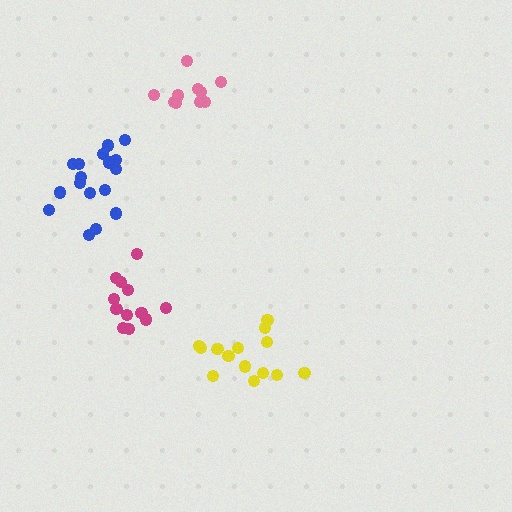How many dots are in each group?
Group 1: 14 dots, Group 2: 17 dots, Group 3: 12 dots, Group 4: 11 dots (54 total).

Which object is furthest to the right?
The yellow cluster is rightmost.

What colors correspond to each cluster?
The clusters are colored: yellow, blue, magenta, pink.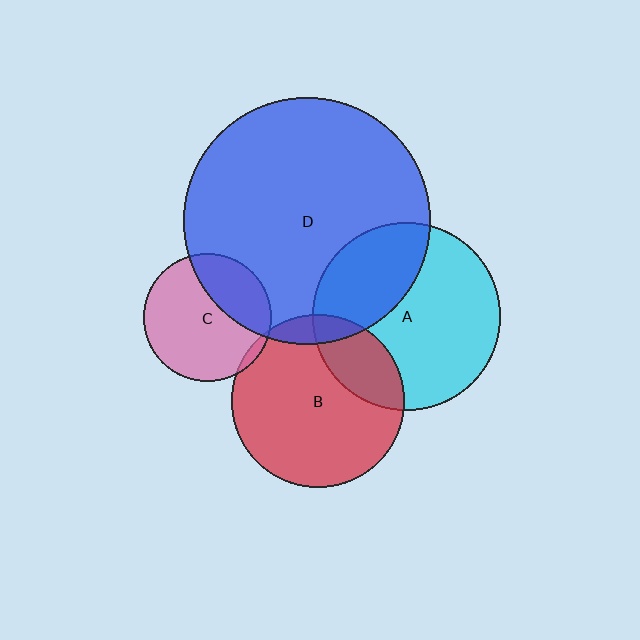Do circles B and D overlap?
Yes.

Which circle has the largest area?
Circle D (blue).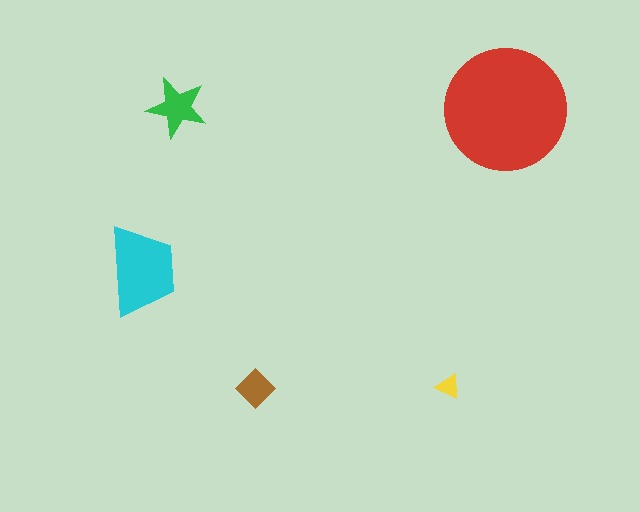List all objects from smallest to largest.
The yellow triangle, the brown diamond, the green star, the cyan trapezoid, the red circle.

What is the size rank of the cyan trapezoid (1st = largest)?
2nd.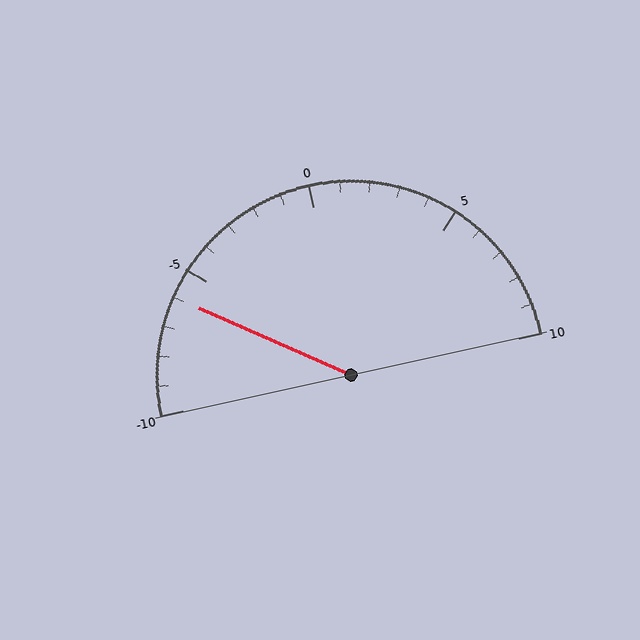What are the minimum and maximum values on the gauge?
The gauge ranges from -10 to 10.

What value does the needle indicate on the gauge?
The needle indicates approximately -6.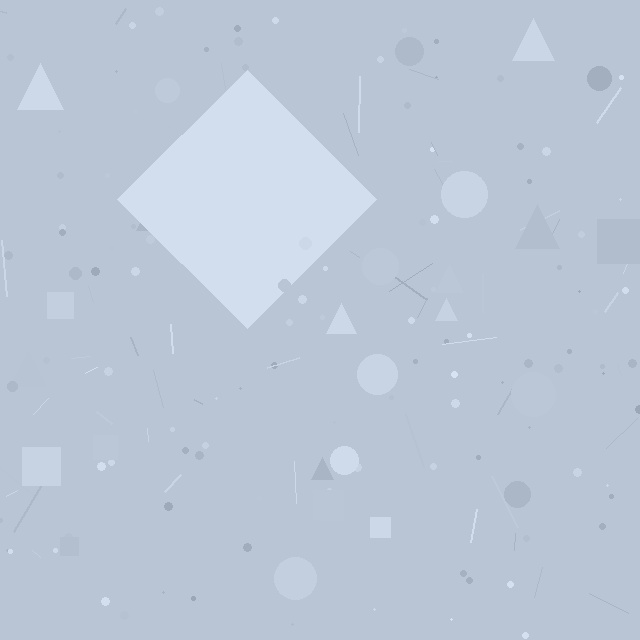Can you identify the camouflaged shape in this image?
The camouflaged shape is a diamond.